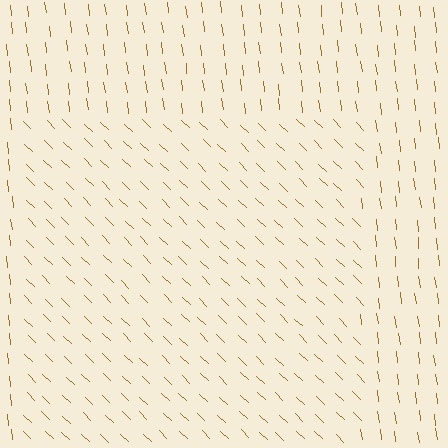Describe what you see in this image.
The image is filled with small brown line segments. A rectangle region in the image has lines oriented differently from the surrounding lines, creating a visible texture boundary.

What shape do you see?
I see a rectangle.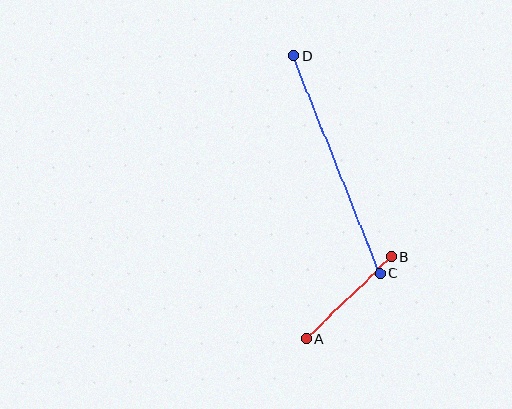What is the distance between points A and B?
The distance is approximately 118 pixels.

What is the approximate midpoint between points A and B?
The midpoint is at approximately (349, 298) pixels.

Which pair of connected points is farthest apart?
Points C and D are farthest apart.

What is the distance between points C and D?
The distance is approximately 234 pixels.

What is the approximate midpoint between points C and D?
The midpoint is at approximately (337, 165) pixels.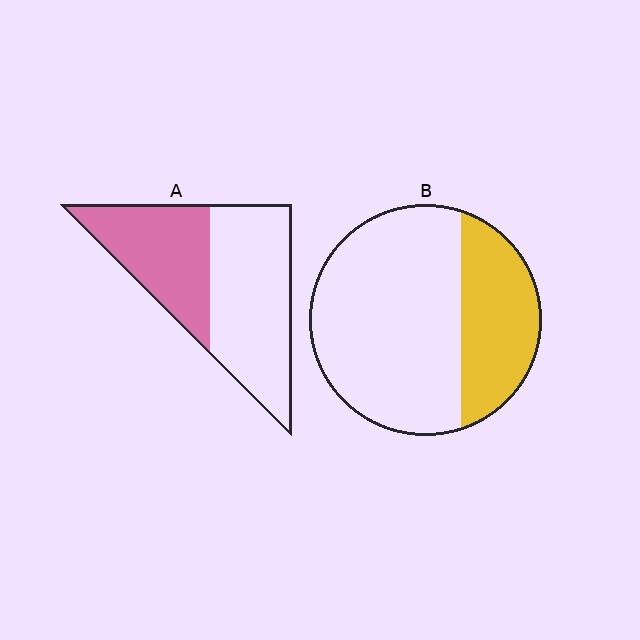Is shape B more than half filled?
No.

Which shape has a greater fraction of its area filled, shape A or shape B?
Shape A.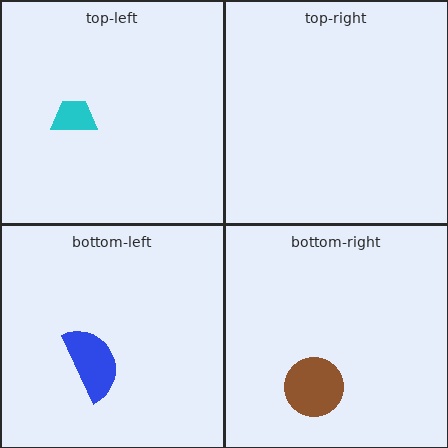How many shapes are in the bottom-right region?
1.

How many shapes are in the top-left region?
1.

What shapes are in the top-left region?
The cyan trapezoid.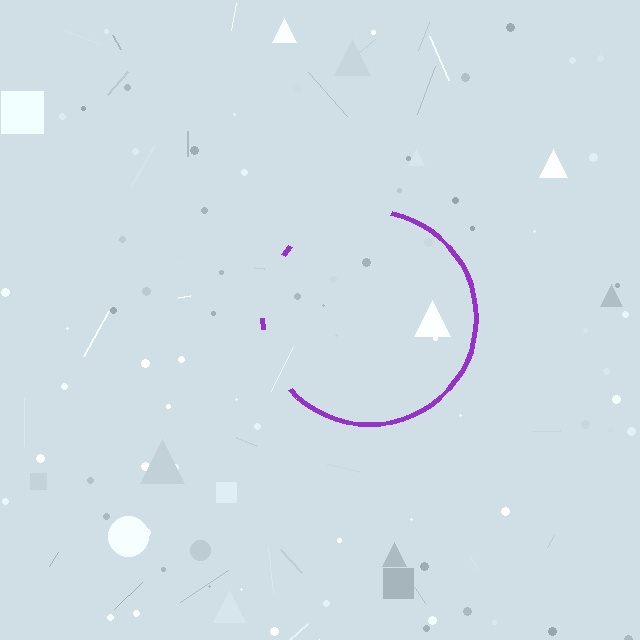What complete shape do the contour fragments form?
The contour fragments form a circle.